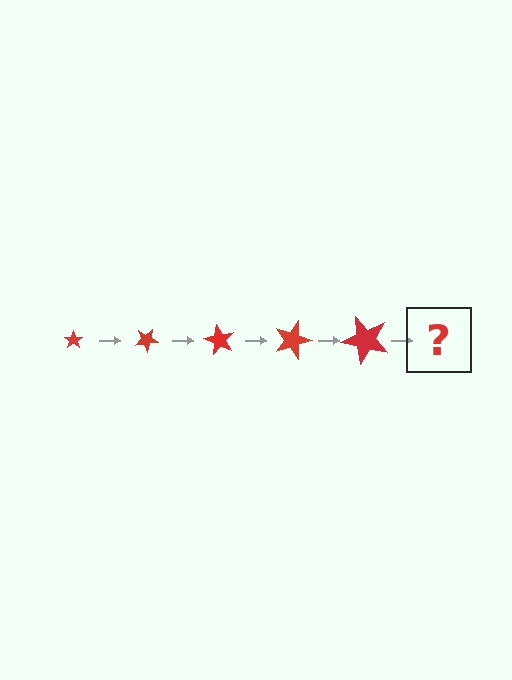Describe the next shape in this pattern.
It should be a star, larger than the previous one and rotated 150 degrees from the start.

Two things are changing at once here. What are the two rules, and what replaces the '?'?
The two rules are that the star grows larger each step and it rotates 30 degrees each step. The '?' should be a star, larger than the previous one and rotated 150 degrees from the start.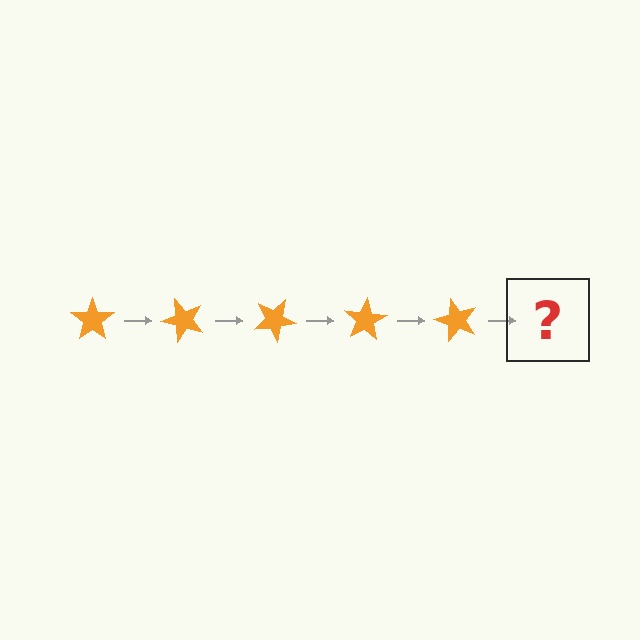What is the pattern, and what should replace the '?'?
The pattern is that the star rotates 50 degrees each step. The '?' should be an orange star rotated 250 degrees.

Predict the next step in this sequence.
The next step is an orange star rotated 250 degrees.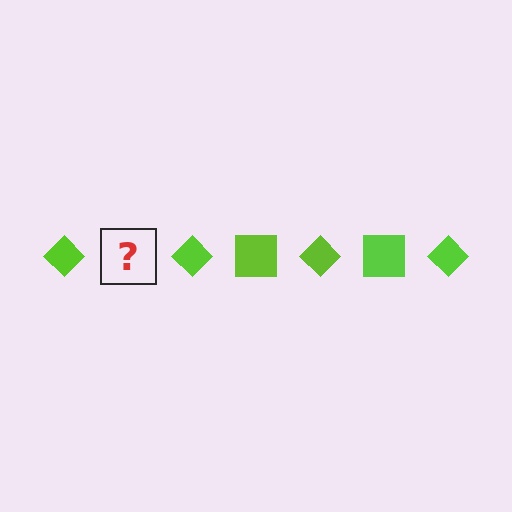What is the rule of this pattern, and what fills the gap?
The rule is that the pattern cycles through diamond, square shapes in lime. The gap should be filled with a lime square.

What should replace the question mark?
The question mark should be replaced with a lime square.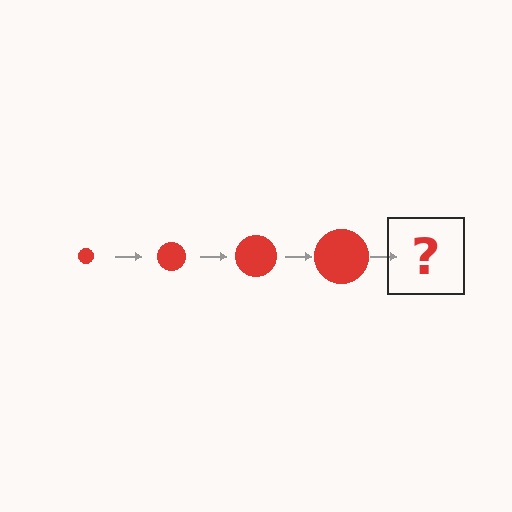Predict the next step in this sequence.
The next step is a red circle, larger than the previous one.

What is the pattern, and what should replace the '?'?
The pattern is that the circle gets progressively larger each step. The '?' should be a red circle, larger than the previous one.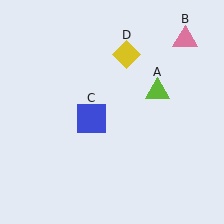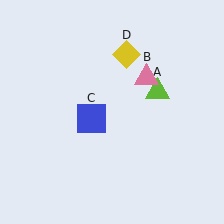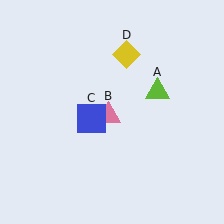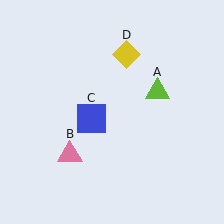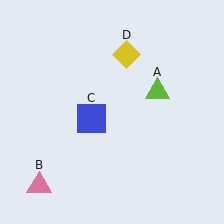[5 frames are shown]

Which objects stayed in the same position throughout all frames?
Lime triangle (object A) and blue square (object C) and yellow diamond (object D) remained stationary.